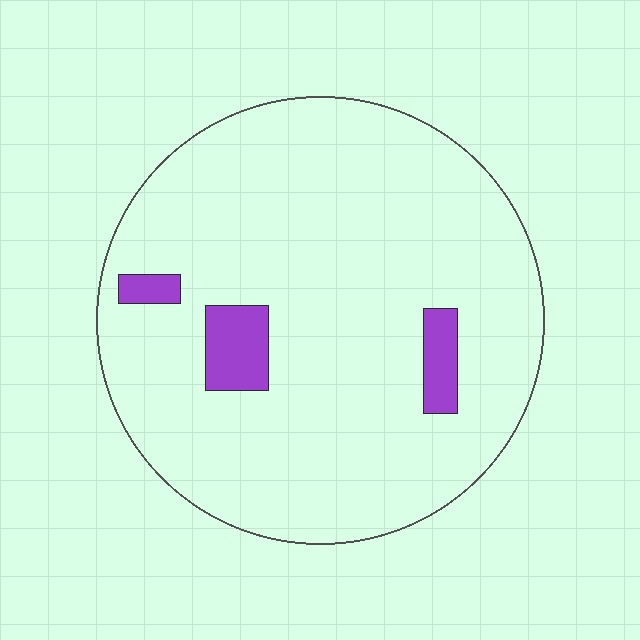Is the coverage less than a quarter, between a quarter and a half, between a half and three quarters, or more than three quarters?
Less than a quarter.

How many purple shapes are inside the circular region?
3.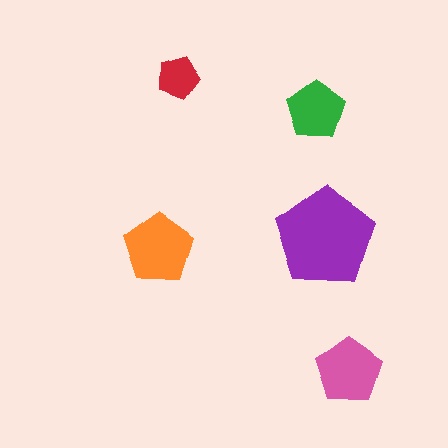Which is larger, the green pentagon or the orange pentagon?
The orange one.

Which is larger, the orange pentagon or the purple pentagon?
The purple one.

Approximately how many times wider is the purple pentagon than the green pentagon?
About 1.5 times wider.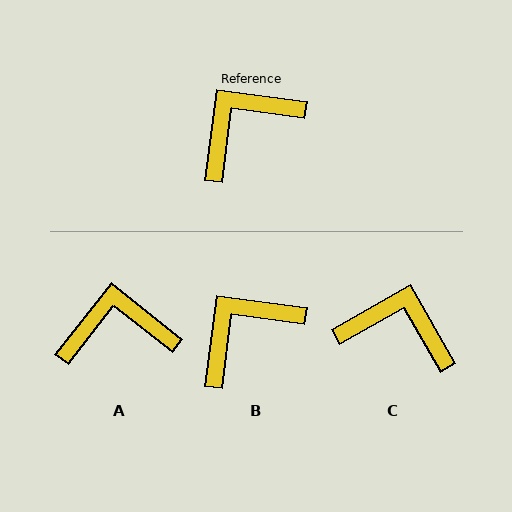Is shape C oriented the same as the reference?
No, it is off by about 53 degrees.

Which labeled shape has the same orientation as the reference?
B.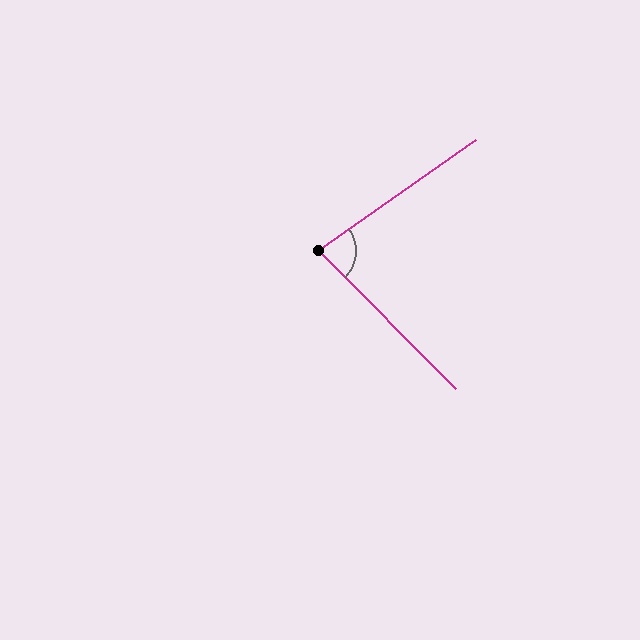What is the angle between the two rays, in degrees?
Approximately 80 degrees.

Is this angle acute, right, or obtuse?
It is acute.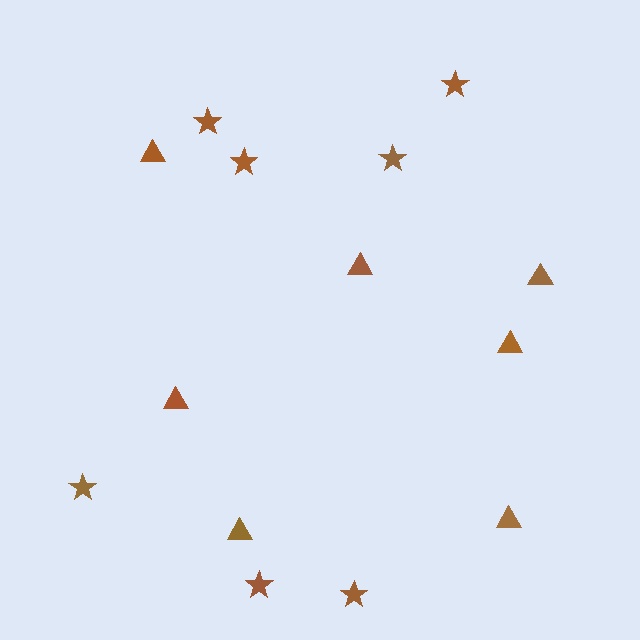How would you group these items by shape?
There are 2 groups: one group of triangles (7) and one group of stars (7).